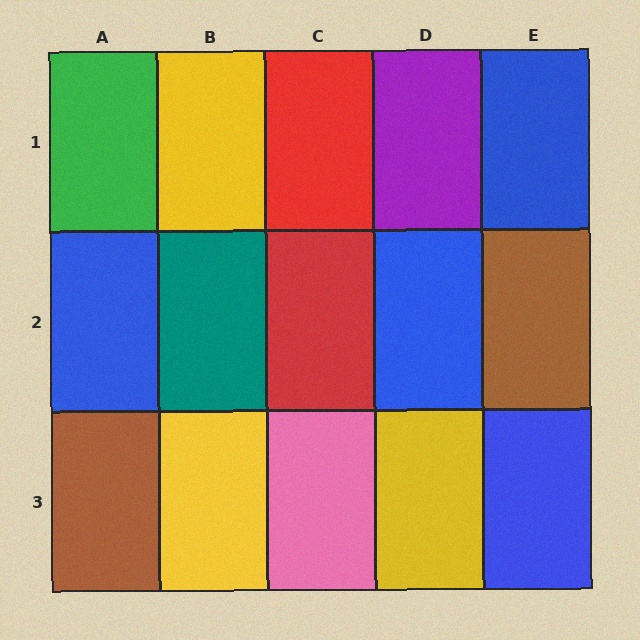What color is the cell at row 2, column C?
Red.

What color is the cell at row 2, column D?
Blue.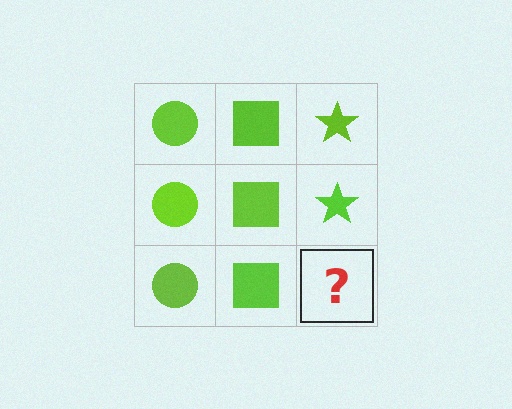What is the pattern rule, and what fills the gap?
The rule is that each column has a consistent shape. The gap should be filled with a lime star.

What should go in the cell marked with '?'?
The missing cell should contain a lime star.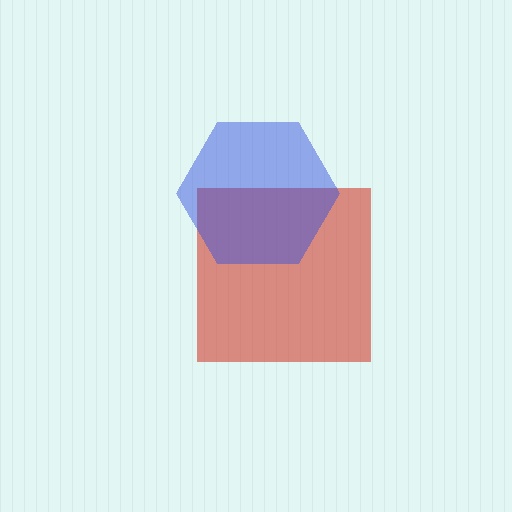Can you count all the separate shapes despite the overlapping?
Yes, there are 2 separate shapes.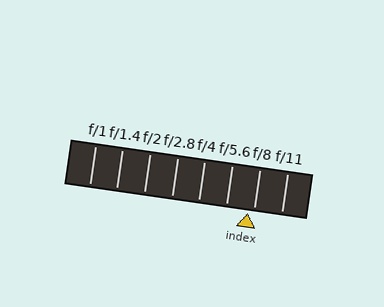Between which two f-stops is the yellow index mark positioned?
The index mark is between f/5.6 and f/8.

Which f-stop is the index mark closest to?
The index mark is closest to f/8.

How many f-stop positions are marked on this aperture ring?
There are 8 f-stop positions marked.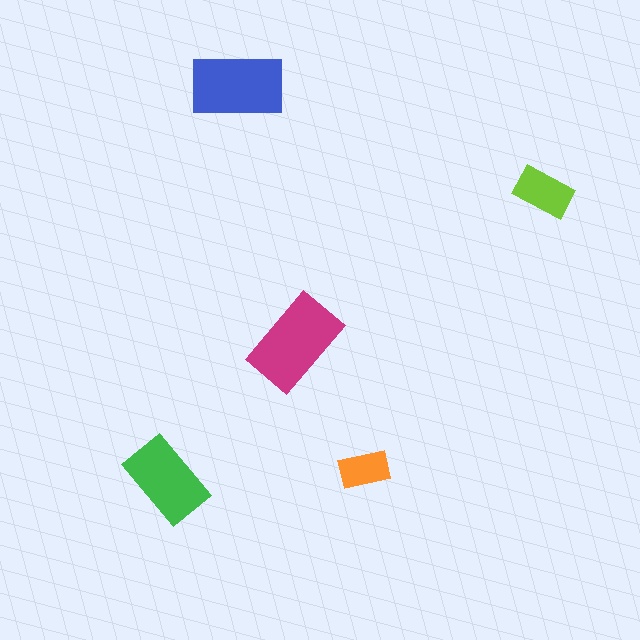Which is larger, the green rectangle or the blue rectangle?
The blue one.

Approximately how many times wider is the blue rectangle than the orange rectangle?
About 2 times wider.